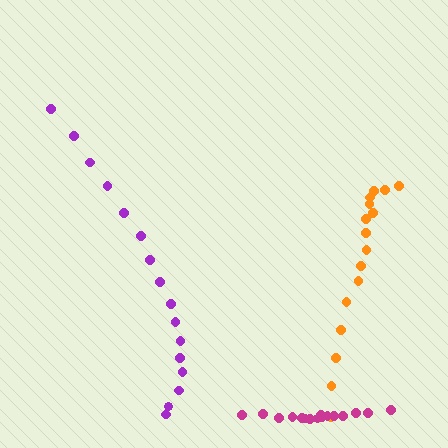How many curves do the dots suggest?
There are 3 distinct paths.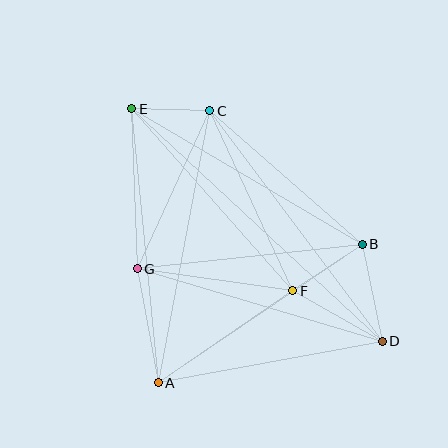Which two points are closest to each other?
Points C and E are closest to each other.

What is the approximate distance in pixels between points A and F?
The distance between A and F is approximately 163 pixels.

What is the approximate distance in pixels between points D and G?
The distance between D and G is approximately 256 pixels.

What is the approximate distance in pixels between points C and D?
The distance between C and D is approximately 288 pixels.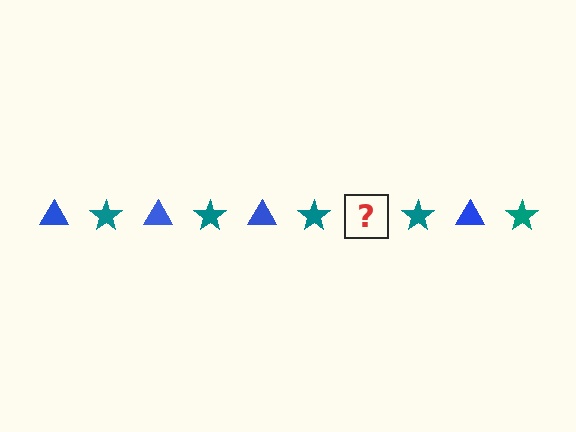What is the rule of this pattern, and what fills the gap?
The rule is that the pattern alternates between blue triangle and teal star. The gap should be filled with a blue triangle.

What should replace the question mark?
The question mark should be replaced with a blue triangle.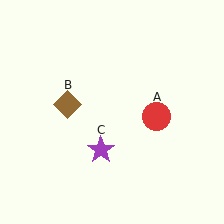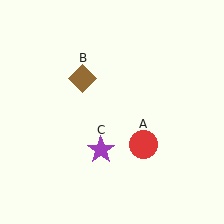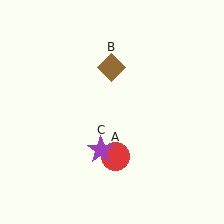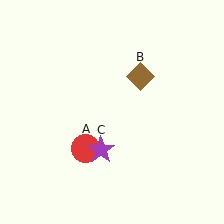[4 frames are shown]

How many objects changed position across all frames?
2 objects changed position: red circle (object A), brown diamond (object B).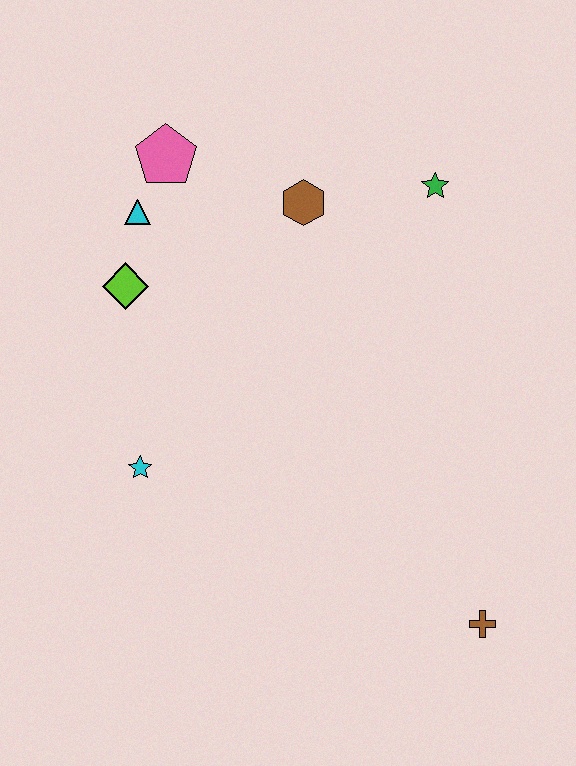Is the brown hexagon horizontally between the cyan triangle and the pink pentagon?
No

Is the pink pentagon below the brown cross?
No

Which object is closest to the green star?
The brown hexagon is closest to the green star.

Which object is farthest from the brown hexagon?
The brown cross is farthest from the brown hexagon.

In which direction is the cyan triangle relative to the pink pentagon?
The cyan triangle is below the pink pentagon.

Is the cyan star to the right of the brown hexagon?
No